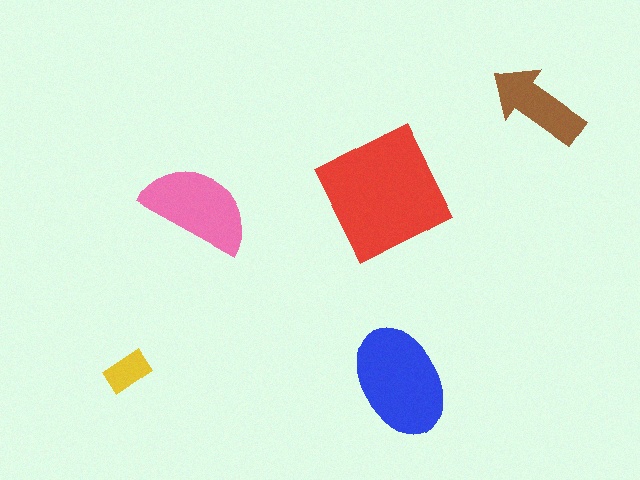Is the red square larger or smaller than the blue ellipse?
Larger.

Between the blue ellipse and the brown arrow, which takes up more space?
The blue ellipse.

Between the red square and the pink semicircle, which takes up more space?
The red square.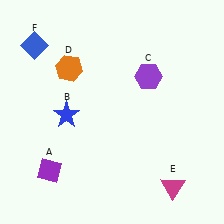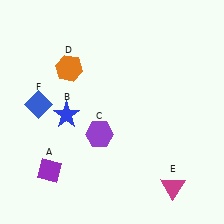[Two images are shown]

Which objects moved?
The objects that moved are: the purple hexagon (C), the blue diamond (F).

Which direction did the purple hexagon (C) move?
The purple hexagon (C) moved down.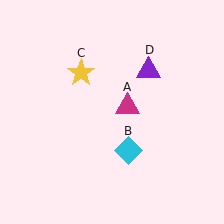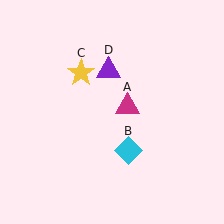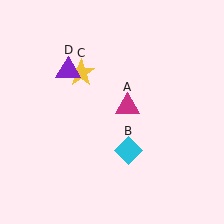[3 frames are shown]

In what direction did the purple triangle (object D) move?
The purple triangle (object D) moved left.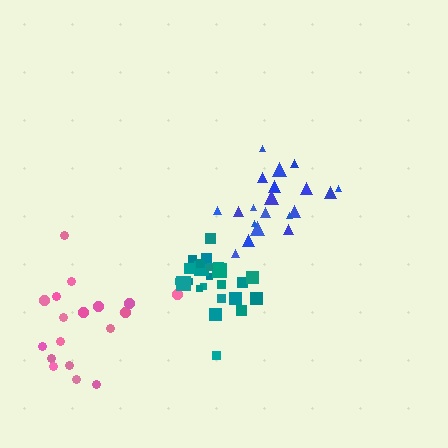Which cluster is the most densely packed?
Teal.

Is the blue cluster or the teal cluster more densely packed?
Teal.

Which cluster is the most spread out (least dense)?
Pink.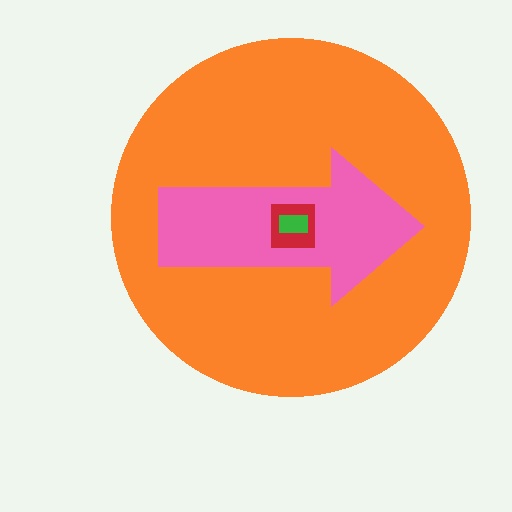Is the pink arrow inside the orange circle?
Yes.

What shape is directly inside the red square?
The green rectangle.